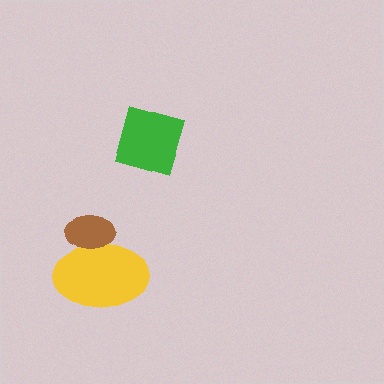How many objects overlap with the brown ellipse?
1 object overlaps with the brown ellipse.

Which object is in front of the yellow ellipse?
The brown ellipse is in front of the yellow ellipse.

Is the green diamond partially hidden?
No, no other shape covers it.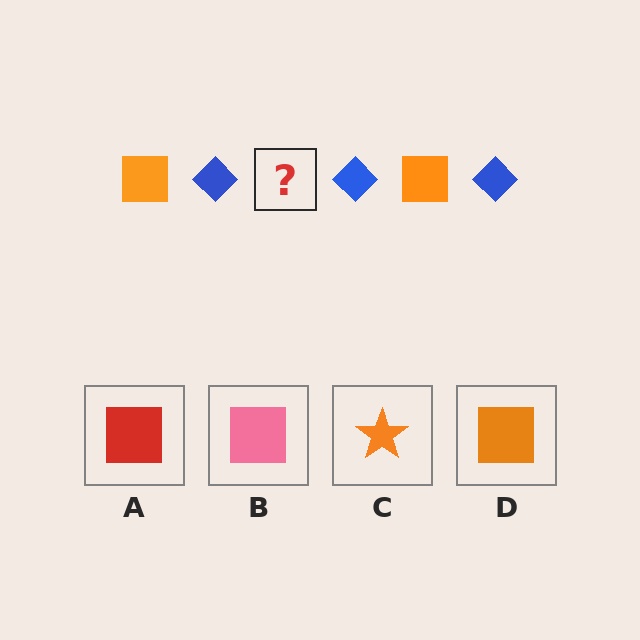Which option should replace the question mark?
Option D.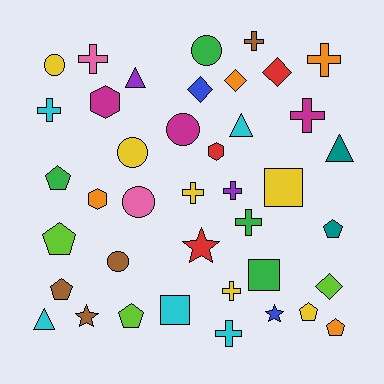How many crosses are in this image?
There are 10 crosses.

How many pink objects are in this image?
There are 2 pink objects.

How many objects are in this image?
There are 40 objects.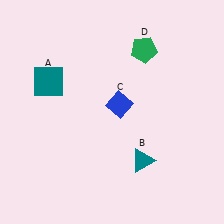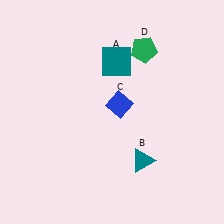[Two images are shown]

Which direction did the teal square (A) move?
The teal square (A) moved right.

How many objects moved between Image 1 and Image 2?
1 object moved between the two images.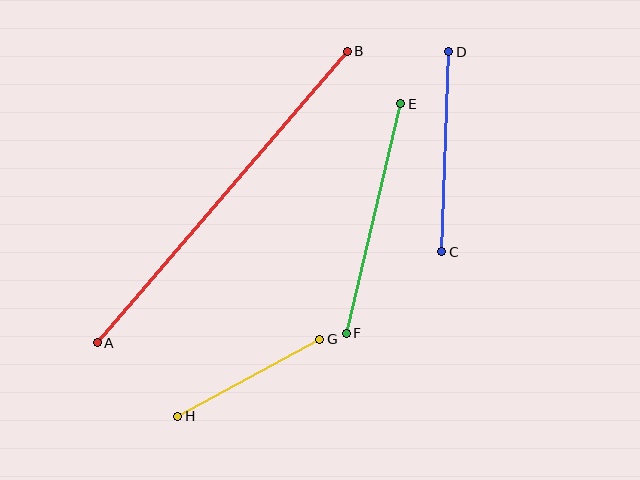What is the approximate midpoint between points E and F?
The midpoint is at approximately (373, 219) pixels.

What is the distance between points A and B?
The distance is approximately 384 pixels.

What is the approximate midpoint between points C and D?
The midpoint is at approximately (445, 152) pixels.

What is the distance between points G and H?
The distance is approximately 161 pixels.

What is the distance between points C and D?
The distance is approximately 200 pixels.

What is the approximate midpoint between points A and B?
The midpoint is at approximately (222, 197) pixels.